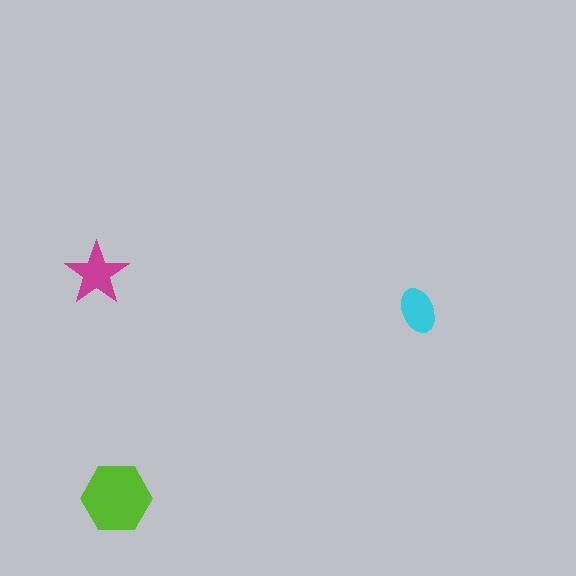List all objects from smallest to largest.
The cyan ellipse, the magenta star, the lime hexagon.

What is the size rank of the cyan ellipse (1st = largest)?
3rd.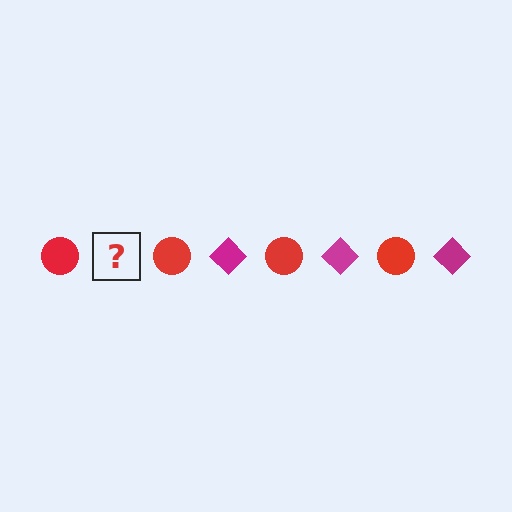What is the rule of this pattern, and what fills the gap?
The rule is that the pattern alternates between red circle and magenta diamond. The gap should be filled with a magenta diamond.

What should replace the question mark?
The question mark should be replaced with a magenta diamond.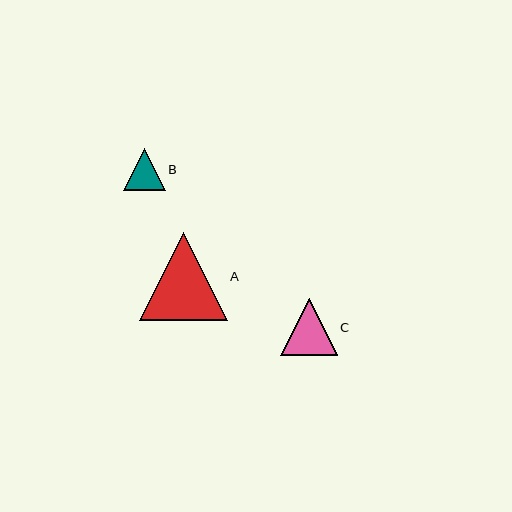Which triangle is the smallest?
Triangle B is the smallest with a size of approximately 42 pixels.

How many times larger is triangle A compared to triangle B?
Triangle A is approximately 2.1 times the size of triangle B.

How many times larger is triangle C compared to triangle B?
Triangle C is approximately 1.4 times the size of triangle B.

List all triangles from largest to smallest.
From largest to smallest: A, C, B.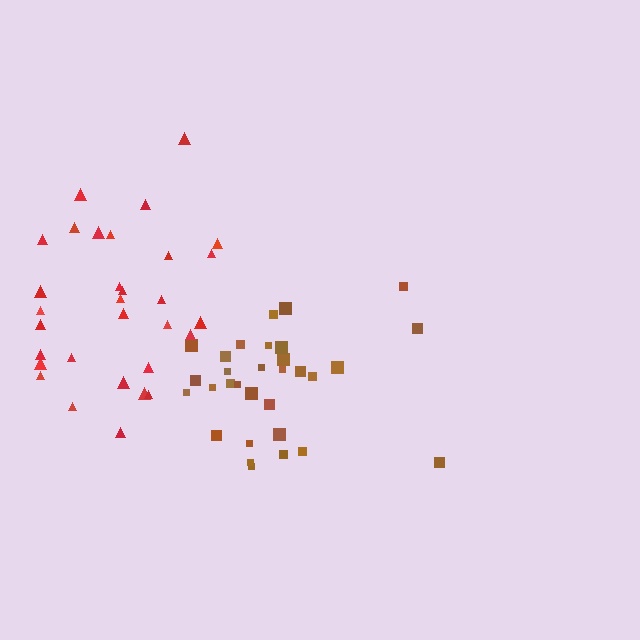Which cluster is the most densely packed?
Brown.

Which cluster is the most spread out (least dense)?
Red.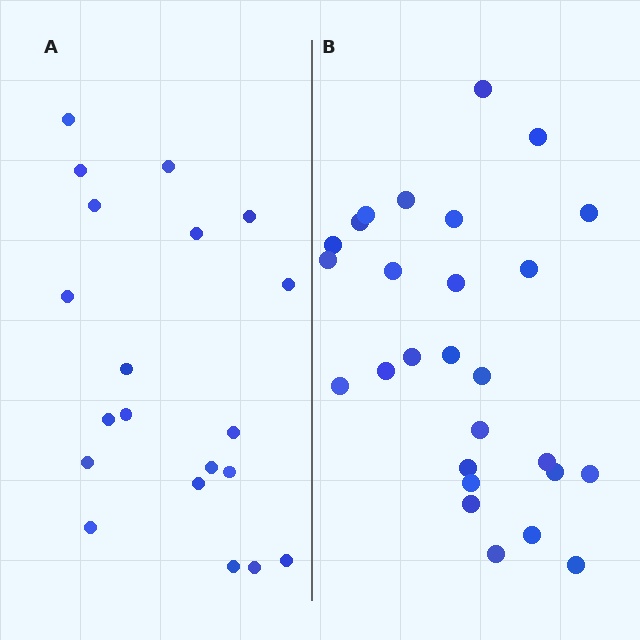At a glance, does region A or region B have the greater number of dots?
Region B (the right region) has more dots.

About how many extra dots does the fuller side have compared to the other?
Region B has roughly 8 or so more dots than region A.